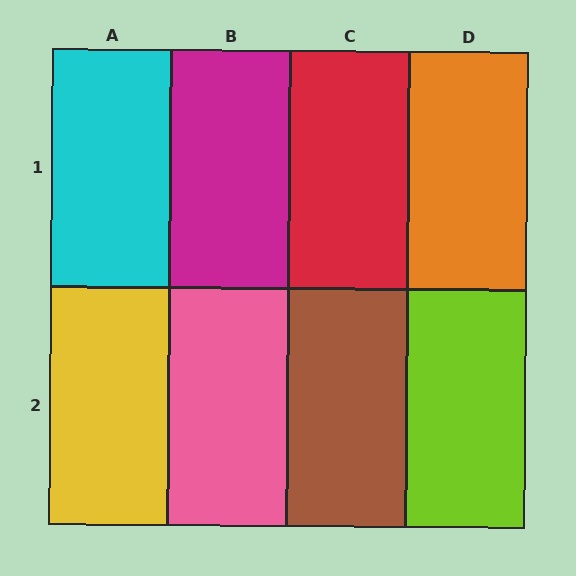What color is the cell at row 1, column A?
Cyan.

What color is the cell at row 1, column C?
Red.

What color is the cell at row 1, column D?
Orange.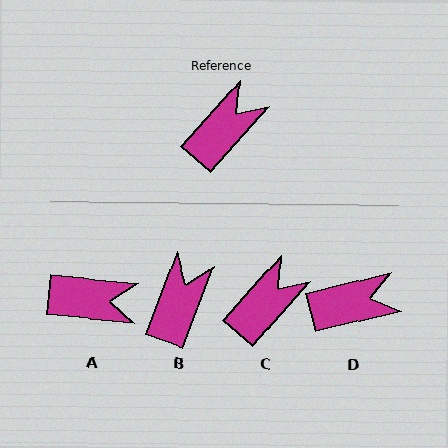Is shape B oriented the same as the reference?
No, it is off by about 21 degrees.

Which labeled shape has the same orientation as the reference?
C.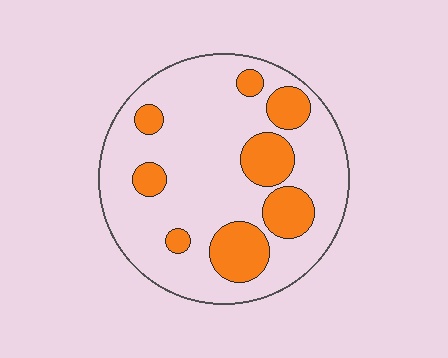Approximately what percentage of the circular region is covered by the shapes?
Approximately 25%.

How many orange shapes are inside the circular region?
8.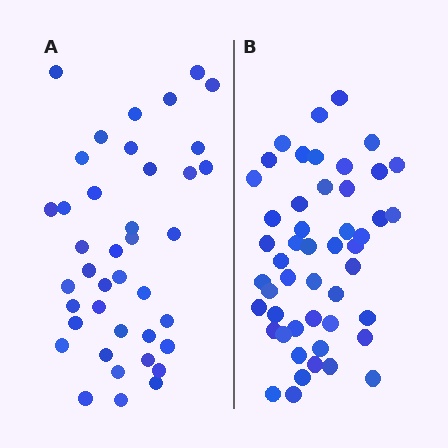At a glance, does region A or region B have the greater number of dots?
Region B (the right region) has more dots.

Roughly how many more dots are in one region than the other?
Region B has roughly 8 or so more dots than region A.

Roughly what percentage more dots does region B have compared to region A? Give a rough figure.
About 20% more.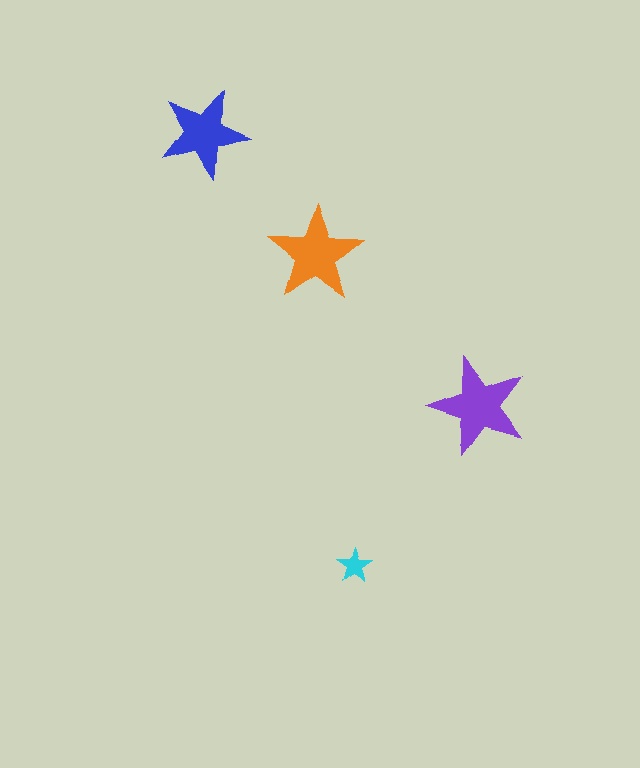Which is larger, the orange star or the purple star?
The purple one.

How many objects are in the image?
There are 4 objects in the image.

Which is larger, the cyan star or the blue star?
The blue one.